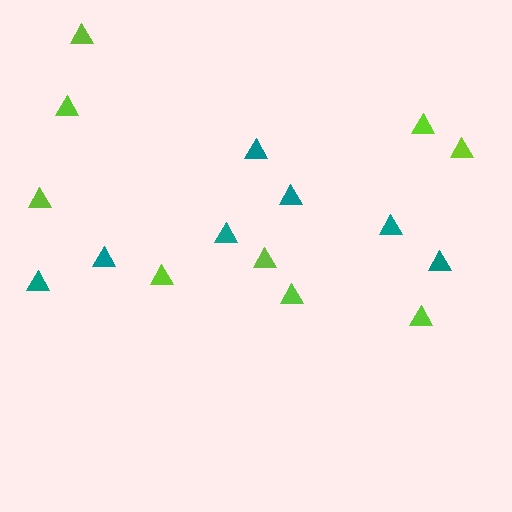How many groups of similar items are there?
There are 2 groups: one group of lime triangles (9) and one group of teal triangles (7).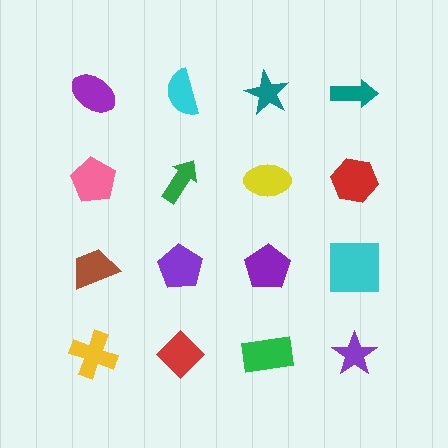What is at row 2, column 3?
A yellow ellipse.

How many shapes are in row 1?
4 shapes.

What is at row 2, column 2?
A green arrow.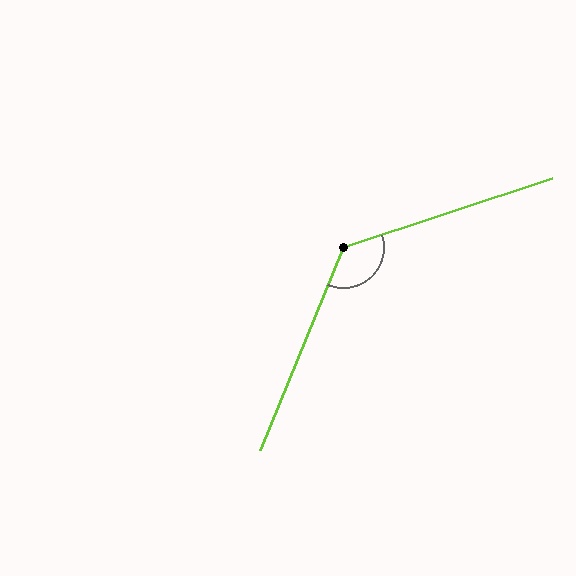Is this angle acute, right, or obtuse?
It is obtuse.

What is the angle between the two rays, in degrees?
Approximately 131 degrees.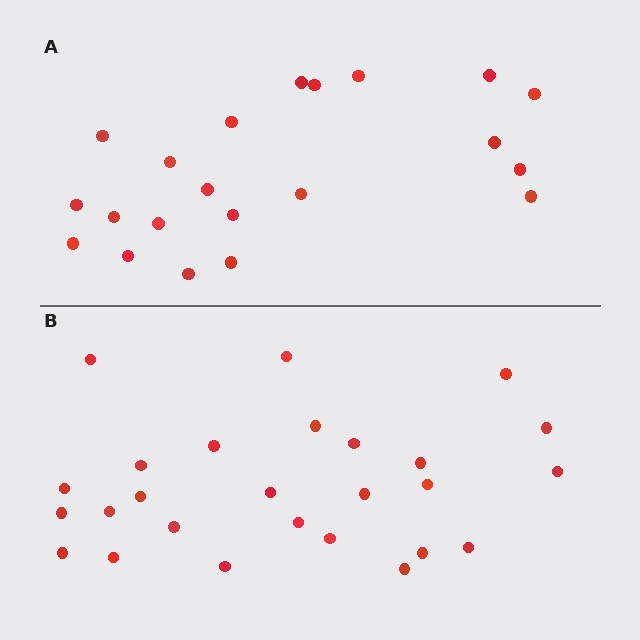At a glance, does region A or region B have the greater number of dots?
Region B (the bottom region) has more dots.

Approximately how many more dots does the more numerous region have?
Region B has about 5 more dots than region A.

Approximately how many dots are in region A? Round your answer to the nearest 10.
About 20 dots. (The exact count is 21, which rounds to 20.)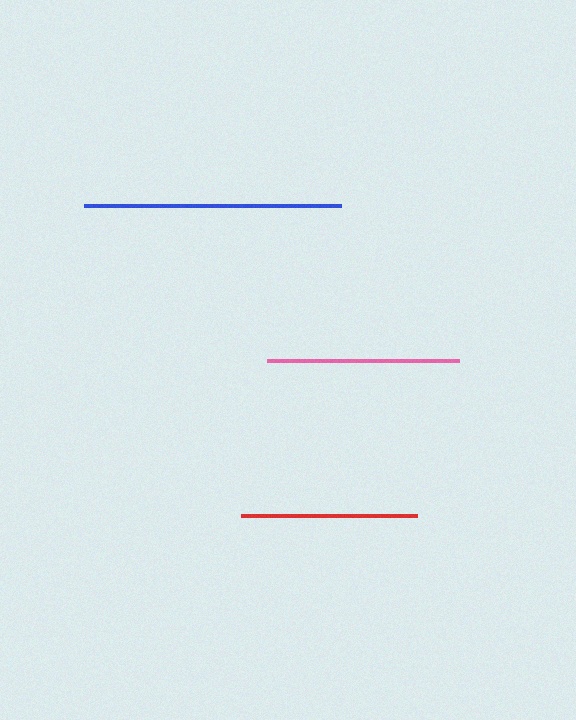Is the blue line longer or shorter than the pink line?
The blue line is longer than the pink line.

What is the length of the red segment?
The red segment is approximately 176 pixels long.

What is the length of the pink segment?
The pink segment is approximately 192 pixels long.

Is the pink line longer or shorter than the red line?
The pink line is longer than the red line.